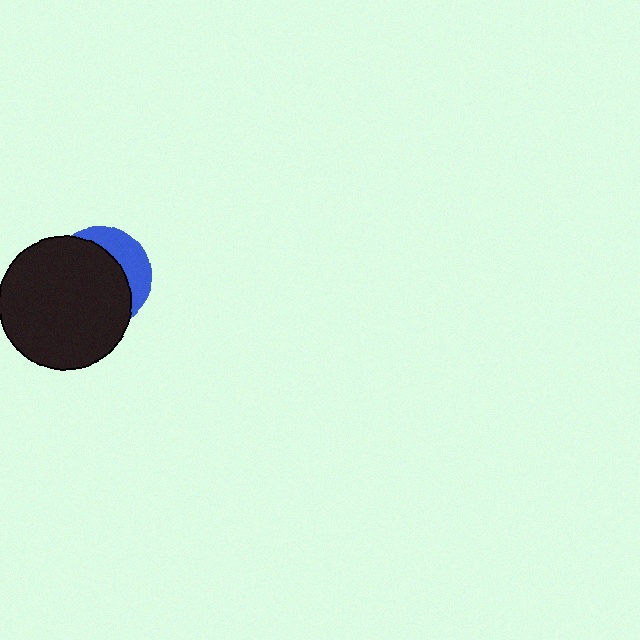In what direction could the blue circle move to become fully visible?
The blue circle could move toward the upper-right. That would shift it out from behind the black circle entirely.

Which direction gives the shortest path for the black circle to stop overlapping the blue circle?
Moving toward the lower-left gives the shortest separation.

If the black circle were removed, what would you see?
You would see the complete blue circle.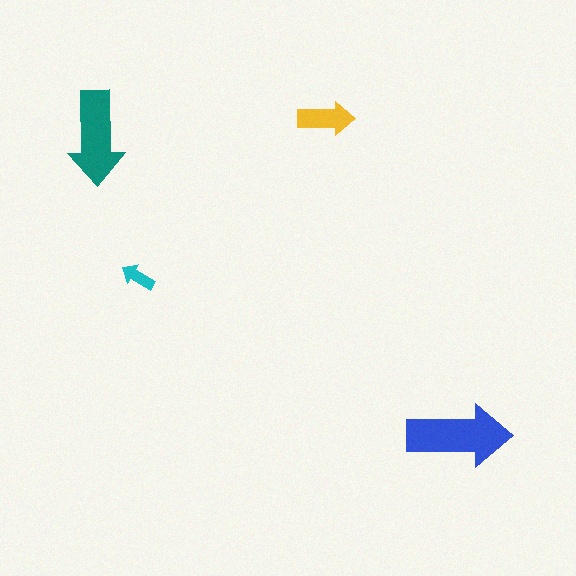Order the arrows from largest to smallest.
the blue one, the teal one, the yellow one, the cyan one.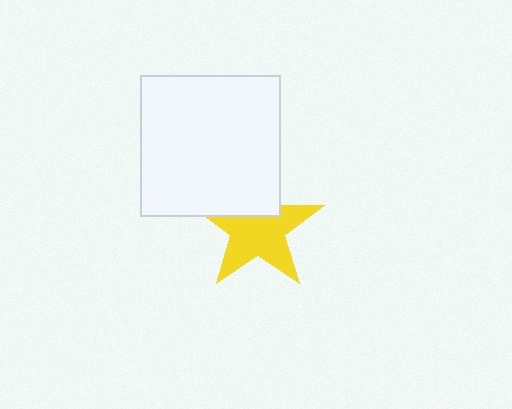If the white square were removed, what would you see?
You would see the complete yellow star.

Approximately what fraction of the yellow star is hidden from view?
Roughly 32% of the yellow star is hidden behind the white square.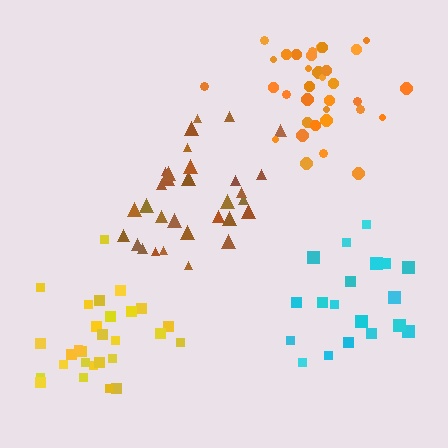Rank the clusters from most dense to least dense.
brown, orange, yellow, cyan.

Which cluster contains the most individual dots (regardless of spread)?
Orange (34).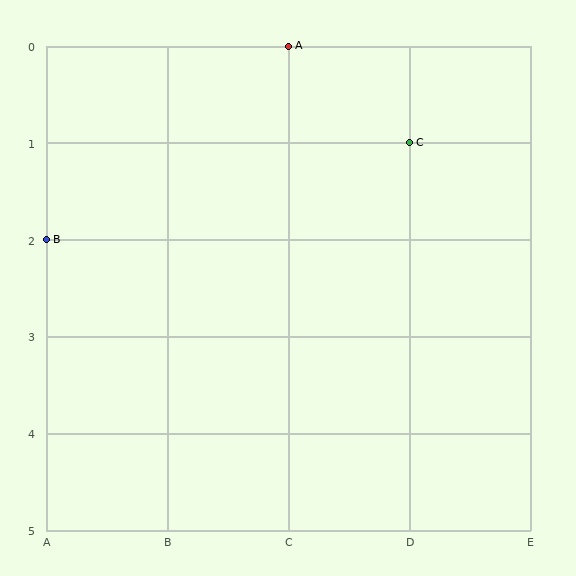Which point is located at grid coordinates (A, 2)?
Point B is at (A, 2).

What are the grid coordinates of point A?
Point A is at grid coordinates (C, 0).